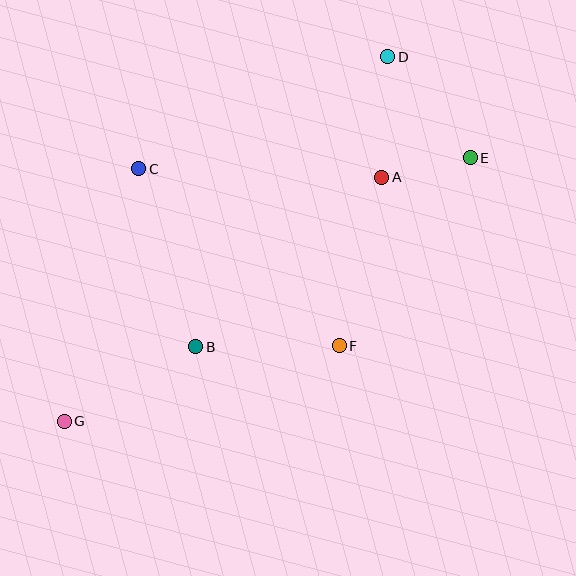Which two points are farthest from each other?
Points D and G are farthest from each other.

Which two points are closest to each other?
Points A and E are closest to each other.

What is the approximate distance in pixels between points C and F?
The distance between C and F is approximately 267 pixels.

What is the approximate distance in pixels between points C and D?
The distance between C and D is approximately 273 pixels.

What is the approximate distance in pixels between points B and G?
The distance between B and G is approximately 151 pixels.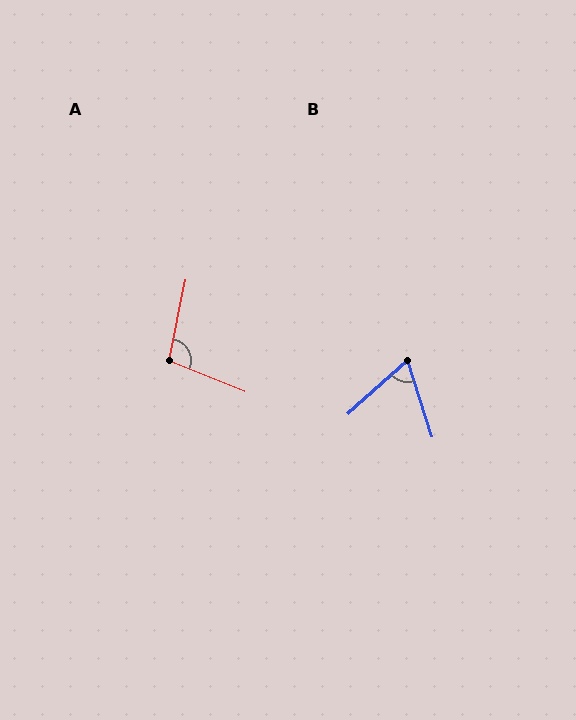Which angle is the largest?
A, at approximately 100 degrees.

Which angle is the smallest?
B, at approximately 66 degrees.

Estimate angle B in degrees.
Approximately 66 degrees.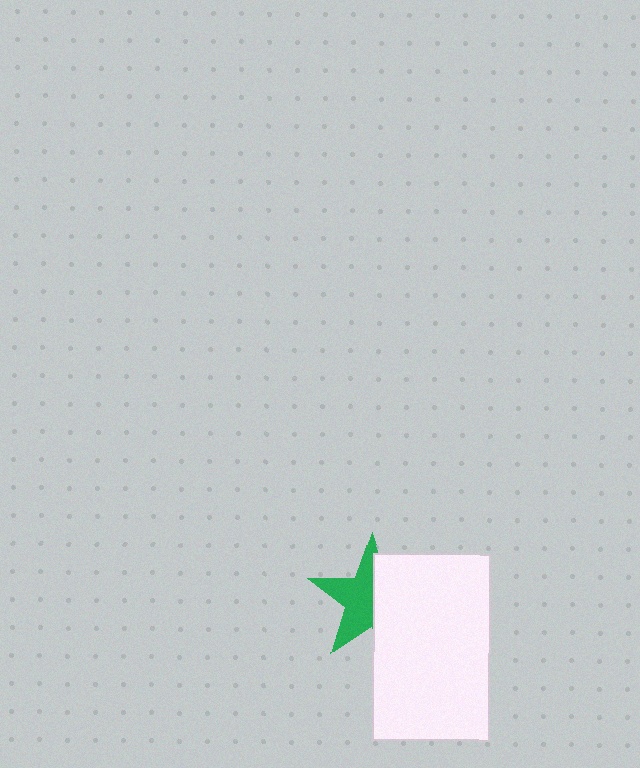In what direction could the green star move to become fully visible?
The green star could move left. That would shift it out from behind the white rectangle entirely.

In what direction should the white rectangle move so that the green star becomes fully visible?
The white rectangle should move right. That is the shortest direction to clear the overlap and leave the green star fully visible.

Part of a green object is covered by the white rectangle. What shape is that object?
It is a star.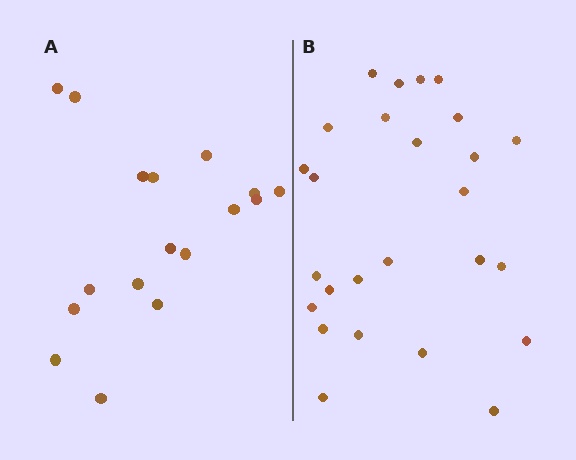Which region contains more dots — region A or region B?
Region B (the right region) has more dots.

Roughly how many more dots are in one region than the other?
Region B has roughly 8 or so more dots than region A.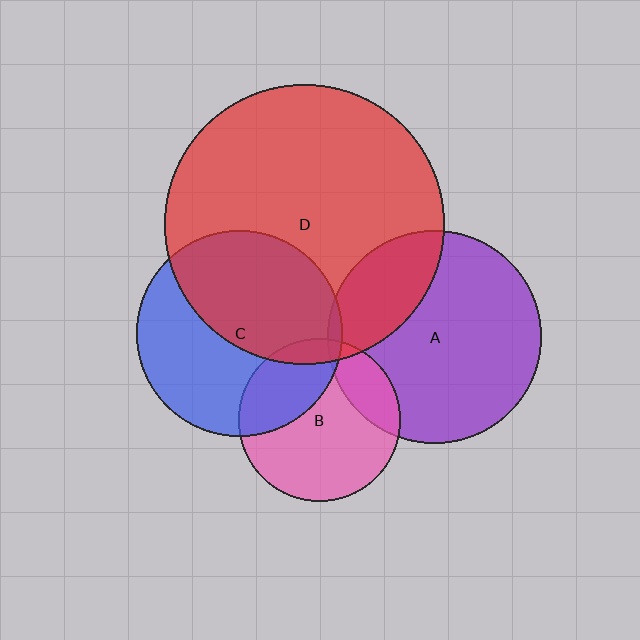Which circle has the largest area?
Circle D (red).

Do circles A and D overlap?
Yes.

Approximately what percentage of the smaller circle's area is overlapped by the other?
Approximately 25%.